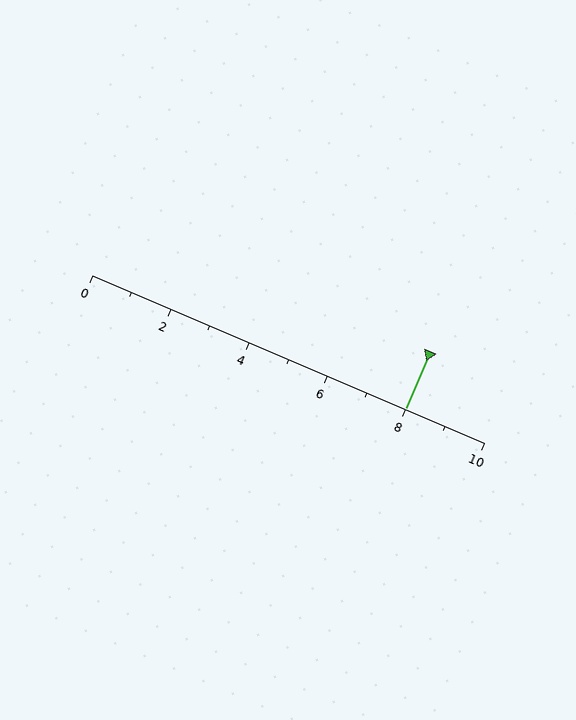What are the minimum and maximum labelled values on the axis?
The axis runs from 0 to 10.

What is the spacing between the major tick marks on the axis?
The major ticks are spaced 2 apart.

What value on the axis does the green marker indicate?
The marker indicates approximately 8.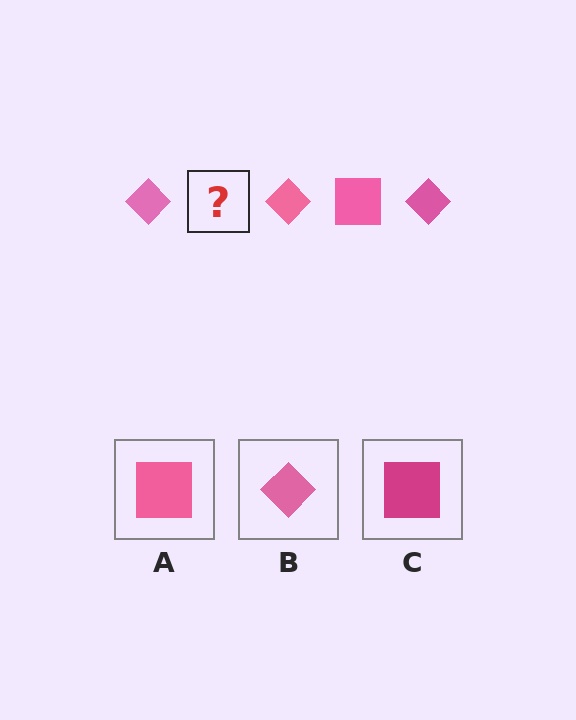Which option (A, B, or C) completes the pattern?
A.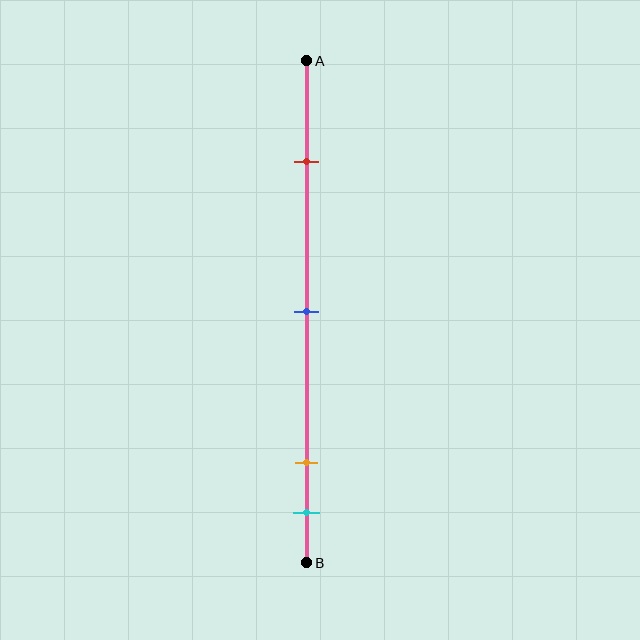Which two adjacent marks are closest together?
The orange and cyan marks are the closest adjacent pair.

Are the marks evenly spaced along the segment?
No, the marks are not evenly spaced.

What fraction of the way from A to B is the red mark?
The red mark is approximately 20% (0.2) of the way from A to B.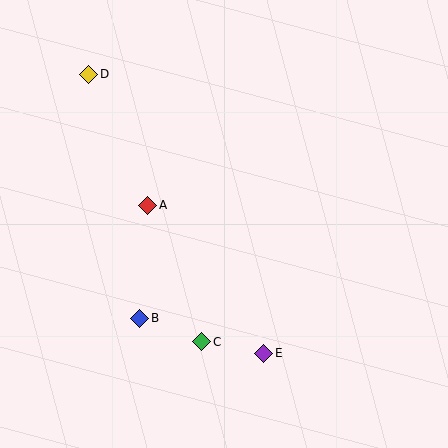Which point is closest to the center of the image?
Point A at (148, 205) is closest to the center.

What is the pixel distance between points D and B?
The distance between D and B is 249 pixels.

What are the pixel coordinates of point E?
Point E is at (263, 353).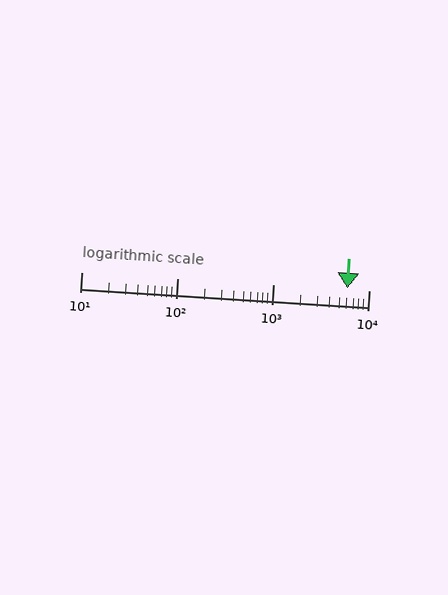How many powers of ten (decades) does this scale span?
The scale spans 3 decades, from 10 to 10000.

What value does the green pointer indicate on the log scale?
The pointer indicates approximately 5900.